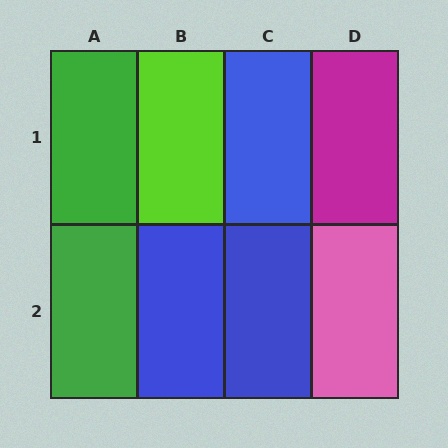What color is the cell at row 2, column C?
Blue.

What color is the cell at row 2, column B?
Blue.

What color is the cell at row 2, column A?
Green.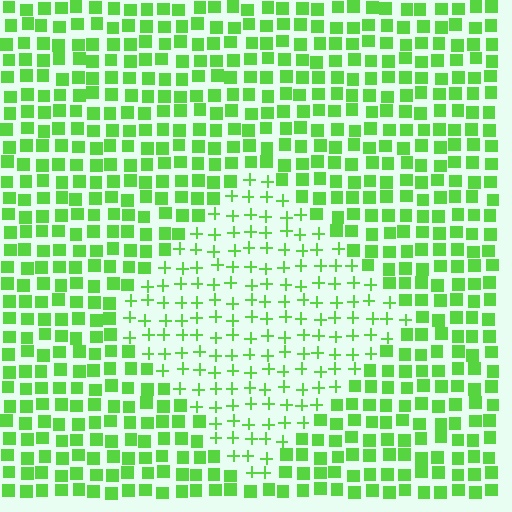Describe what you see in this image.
The image is filled with small lime elements arranged in a uniform grid. A diamond-shaped region contains plus signs, while the surrounding area contains squares. The boundary is defined purely by the change in element shape.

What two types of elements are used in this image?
The image uses plus signs inside the diamond region and squares outside it.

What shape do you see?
I see a diamond.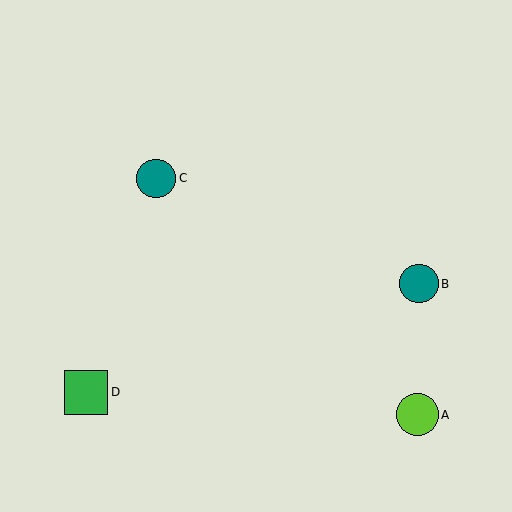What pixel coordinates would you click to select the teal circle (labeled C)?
Click at (156, 178) to select the teal circle C.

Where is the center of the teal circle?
The center of the teal circle is at (419, 284).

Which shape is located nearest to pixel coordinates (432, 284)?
The teal circle (labeled B) at (419, 284) is nearest to that location.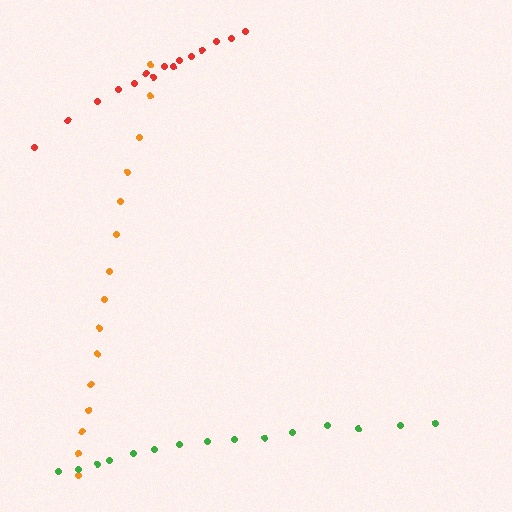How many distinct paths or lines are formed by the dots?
There are 3 distinct paths.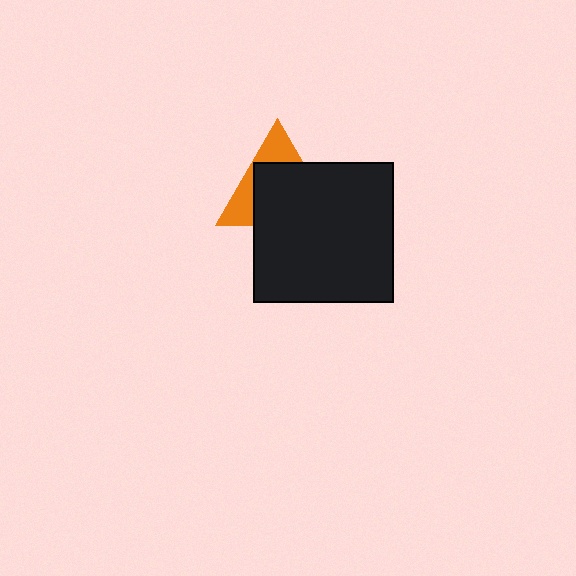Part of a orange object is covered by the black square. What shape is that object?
It is a triangle.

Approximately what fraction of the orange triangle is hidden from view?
Roughly 65% of the orange triangle is hidden behind the black square.